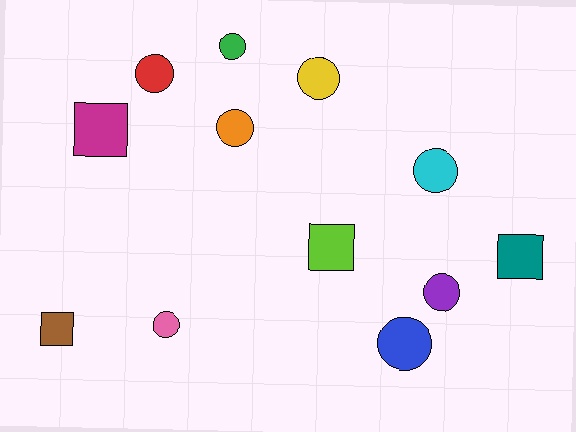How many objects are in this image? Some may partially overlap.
There are 12 objects.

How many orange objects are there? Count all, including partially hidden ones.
There is 1 orange object.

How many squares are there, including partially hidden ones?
There are 4 squares.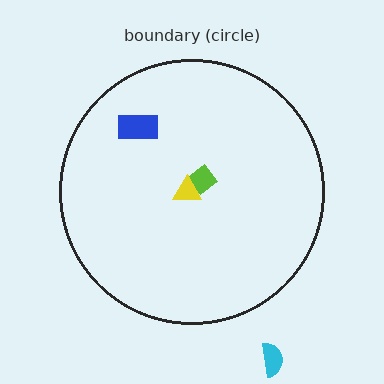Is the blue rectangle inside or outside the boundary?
Inside.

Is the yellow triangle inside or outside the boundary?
Inside.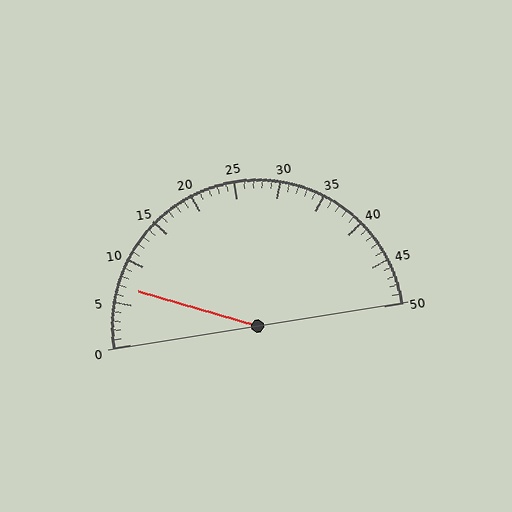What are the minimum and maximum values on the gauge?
The gauge ranges from 0 to 50.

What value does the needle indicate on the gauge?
The needle indicates approximately 7.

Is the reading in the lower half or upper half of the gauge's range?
The reading is in the lower half of the range (0 to 50).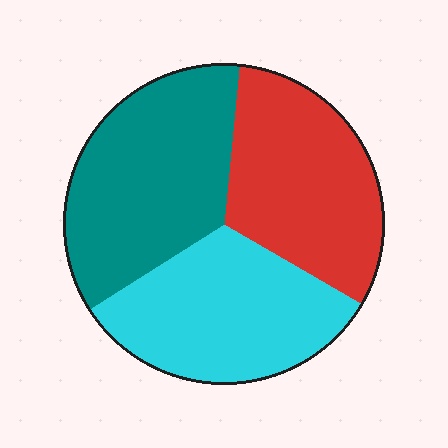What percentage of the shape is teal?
Teal covers 36% of the shape.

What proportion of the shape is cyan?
Cyan takes up about one third (1/3) of the shape.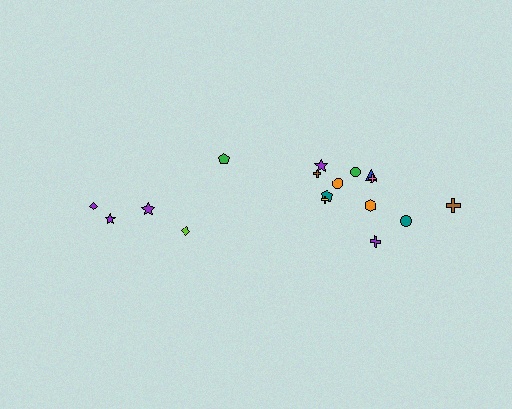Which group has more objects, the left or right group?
The right group.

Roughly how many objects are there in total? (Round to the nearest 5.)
Roughly 15 objects in total.